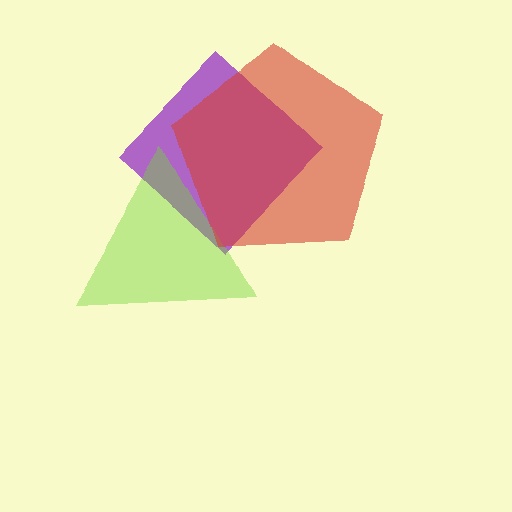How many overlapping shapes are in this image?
There are 3 overlapping shapes in the image.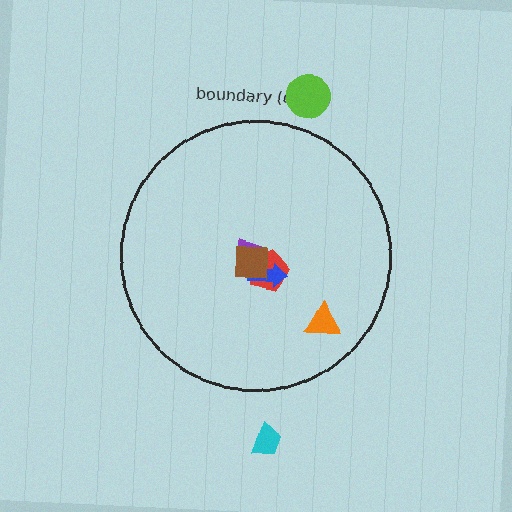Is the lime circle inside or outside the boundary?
Outside.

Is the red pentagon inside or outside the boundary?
Inside.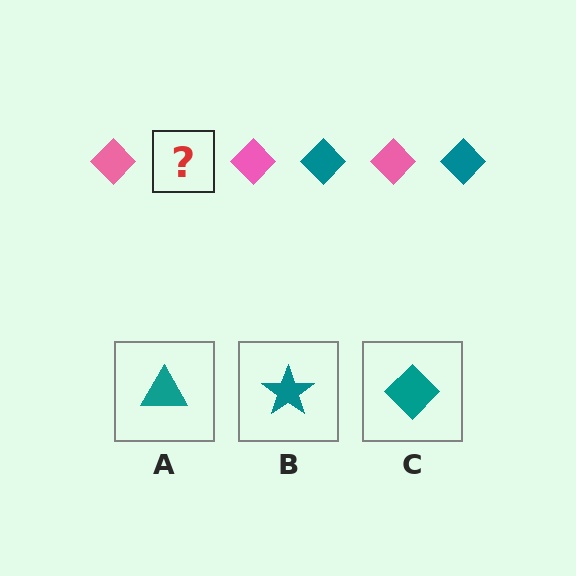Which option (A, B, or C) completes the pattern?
C.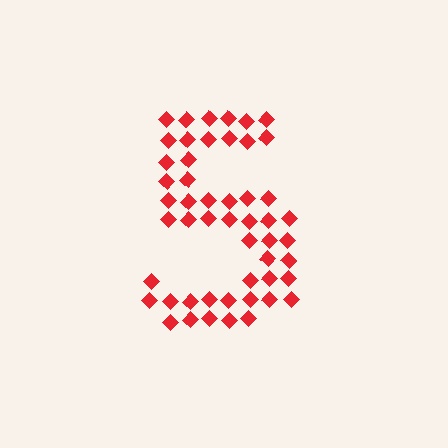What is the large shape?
The large shape is the digit 5.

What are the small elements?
The small elements are diamonds.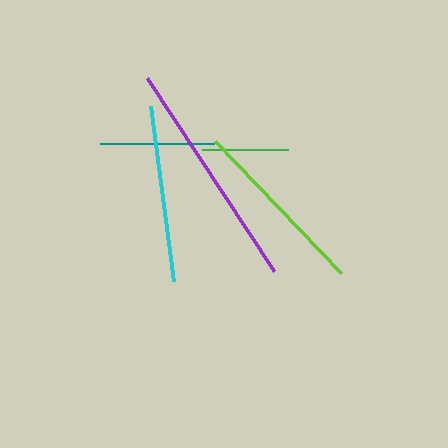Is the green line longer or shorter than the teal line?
The teal line is longer than the green line.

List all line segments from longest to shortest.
From longest to shortest: purple, lime, cyan, teal, green.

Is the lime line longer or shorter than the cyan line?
The lime line is longer than the cyan line.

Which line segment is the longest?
The purple line is the longest at approximately 231 pixels.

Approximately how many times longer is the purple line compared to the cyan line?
The purple line is approximately 1.3 times the length of the cyan line.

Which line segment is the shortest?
The green line is the shortest at approximately 86 pixels.